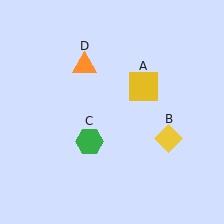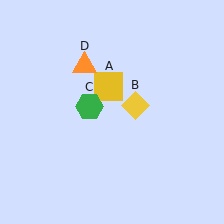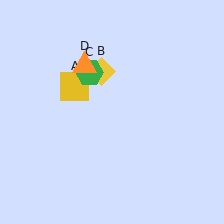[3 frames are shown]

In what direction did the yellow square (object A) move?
The yellow square (object A) moved left.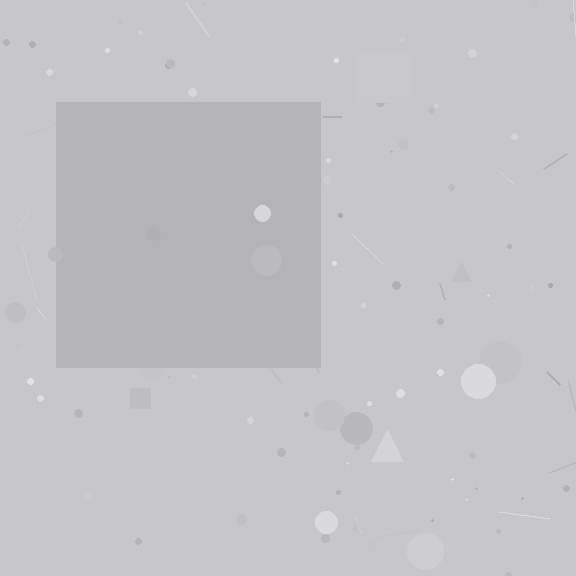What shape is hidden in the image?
A square is hidden in the image.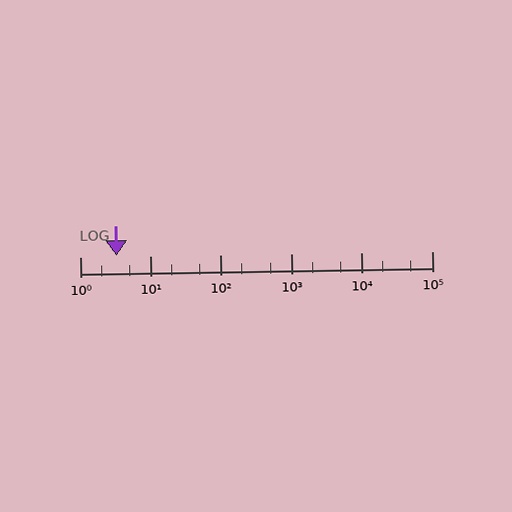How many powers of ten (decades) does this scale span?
The scale spans 5 decades, from 1 to 100000.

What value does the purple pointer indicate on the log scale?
The pointer indicates approximately 3.3.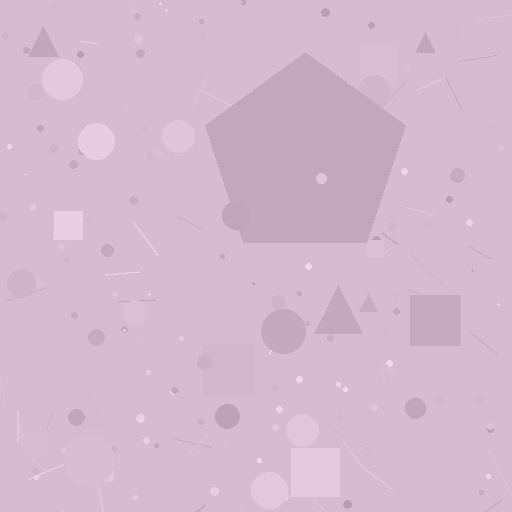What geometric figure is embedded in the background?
A pentagon is embedded in the background.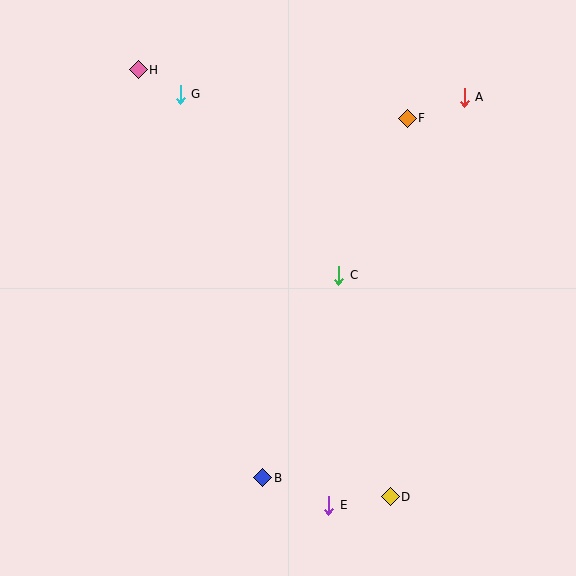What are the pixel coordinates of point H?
Point H is at (138, 70).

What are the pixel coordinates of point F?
Point F is at (407, 118).